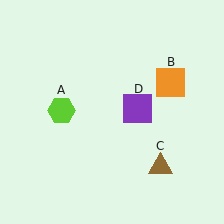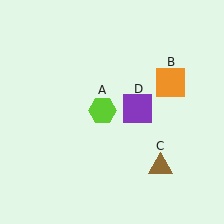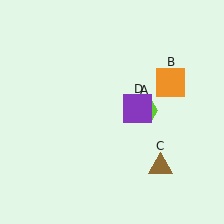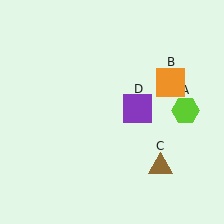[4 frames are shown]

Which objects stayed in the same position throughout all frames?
Orange square (object B) and brown triangle (object C) and purple square (object D) remained stationary.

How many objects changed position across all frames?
1 object changed position: lime hexagon (object A).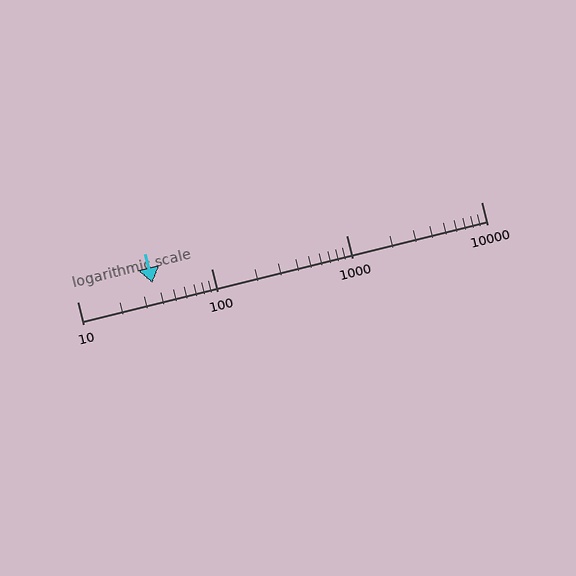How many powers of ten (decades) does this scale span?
The scale spans 3 decades, from 10 to 10000.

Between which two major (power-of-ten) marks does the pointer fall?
The pointer is between 10 and 100.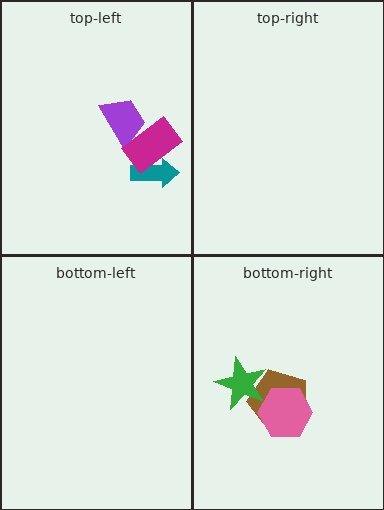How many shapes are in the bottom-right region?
3.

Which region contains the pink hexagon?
The bottom-right region.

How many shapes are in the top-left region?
3.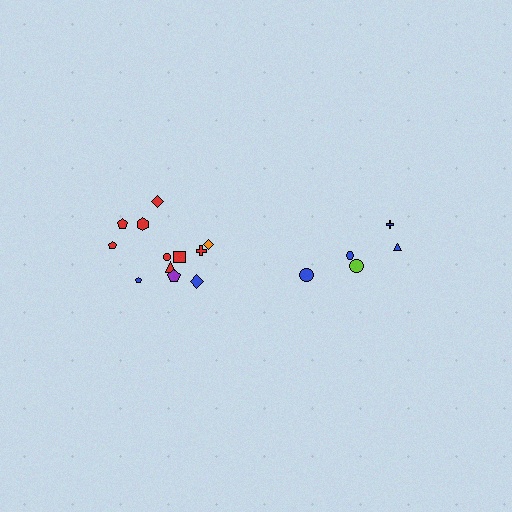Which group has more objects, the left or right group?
The left group.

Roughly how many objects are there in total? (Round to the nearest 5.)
Roughly 15 objects in total.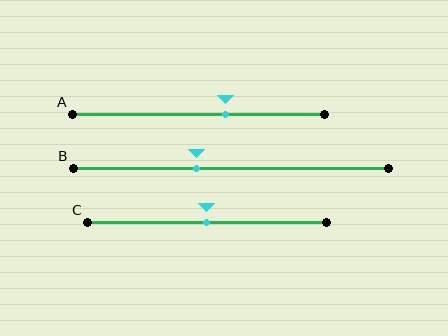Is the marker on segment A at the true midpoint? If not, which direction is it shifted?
No, the marker on segment A is shifted to the right by about 11% of the segment length.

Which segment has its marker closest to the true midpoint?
Segment C has its marker closest to the true midpoint.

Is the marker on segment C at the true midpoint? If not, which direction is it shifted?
Yes, the marker on segment C is at the true midpoint.